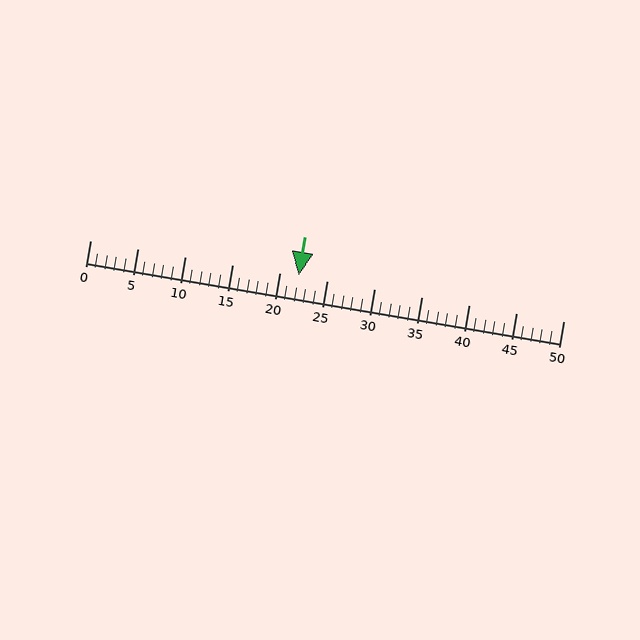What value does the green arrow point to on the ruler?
The green arrow points to approximately 22.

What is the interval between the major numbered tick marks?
The major tick marks are spaced 5 units apart.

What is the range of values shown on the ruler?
The ruler shows values from 0 to 50.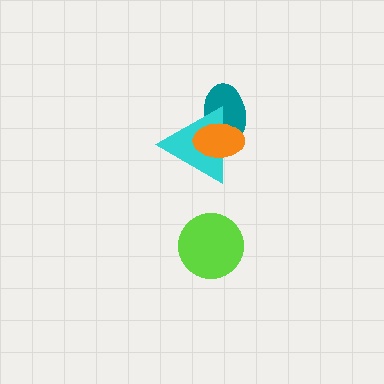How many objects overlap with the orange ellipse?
2 objects overlap with the orange ellipse.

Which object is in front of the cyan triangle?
The orange ellipse is in front of the cyan triangle.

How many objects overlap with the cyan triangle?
2 objects overlap with the cyan triangle.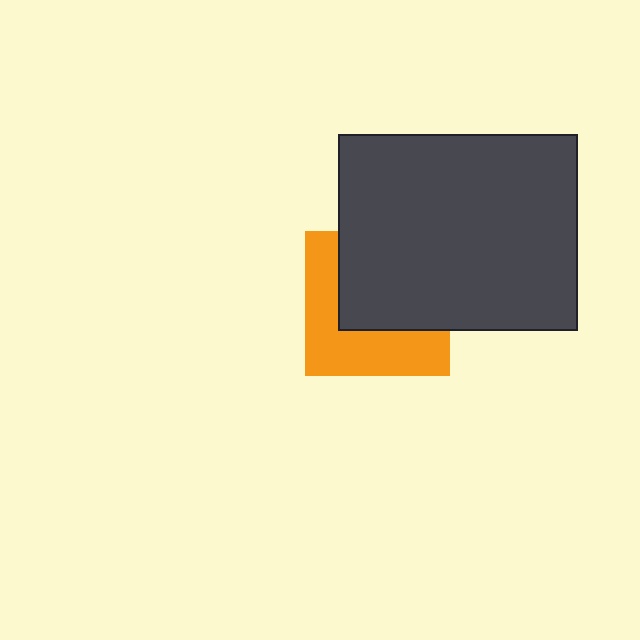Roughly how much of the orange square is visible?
About half of it is visible (roughly 46%).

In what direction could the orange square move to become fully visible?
The orange square could move toward the lower-left. That would shift it out from behind the dark gray rectangle entirely.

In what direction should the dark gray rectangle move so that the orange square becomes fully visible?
The dark gray rectangle should move toward the upper-right. That is the shortest direction to clear the overlap and leave the orange square fully visible.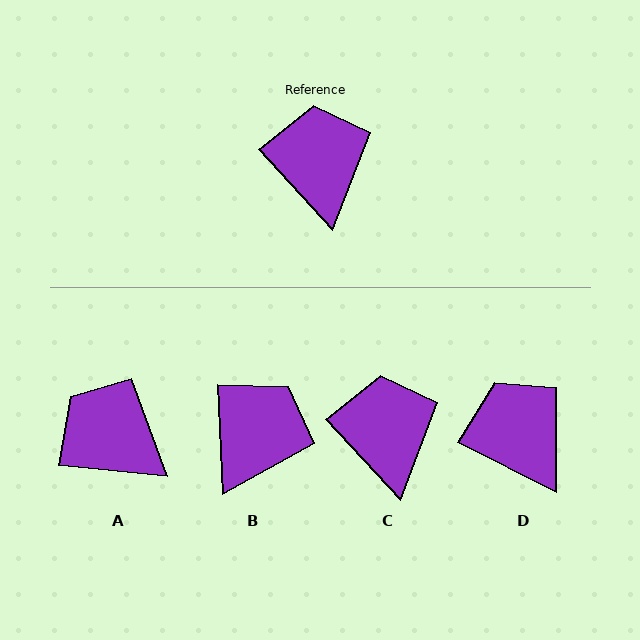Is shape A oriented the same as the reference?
No, it is off by about 41 degrees.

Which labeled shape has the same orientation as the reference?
C.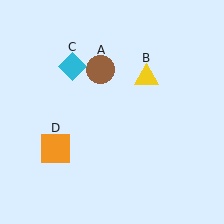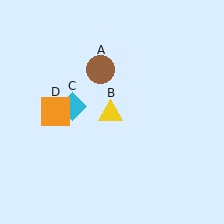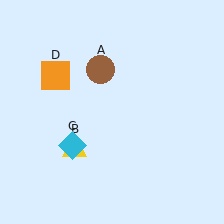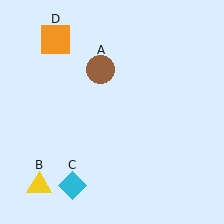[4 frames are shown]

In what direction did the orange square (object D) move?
The orange square (object D) moved up.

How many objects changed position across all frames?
3 objects changed position: yellow triangle (object B), cyan diamond (object C), orange square (object D).